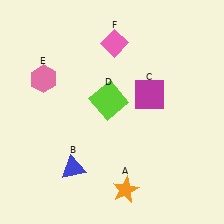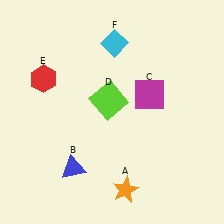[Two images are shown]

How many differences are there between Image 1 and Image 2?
There are 2 differences between the two images.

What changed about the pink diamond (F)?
In Image 1, F is pink. In Image 2, it changed to cyan.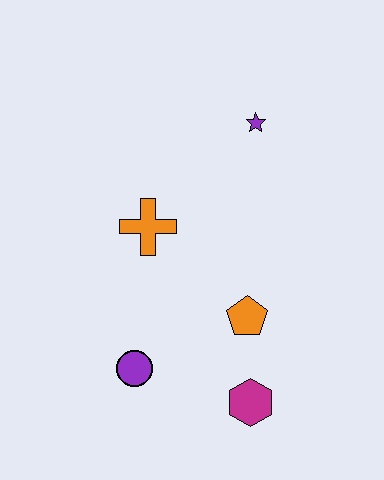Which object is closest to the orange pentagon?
The magenta hexagon is closest to the orange pentagon.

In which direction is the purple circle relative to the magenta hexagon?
The purple circle is to the left of the magenta hexagon.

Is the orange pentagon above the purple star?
No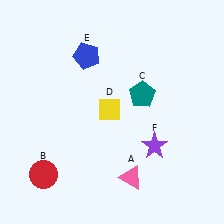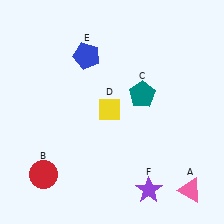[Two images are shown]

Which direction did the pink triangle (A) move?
The pink triangle (A) moved right.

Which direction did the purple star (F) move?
The purple star (F) moved down.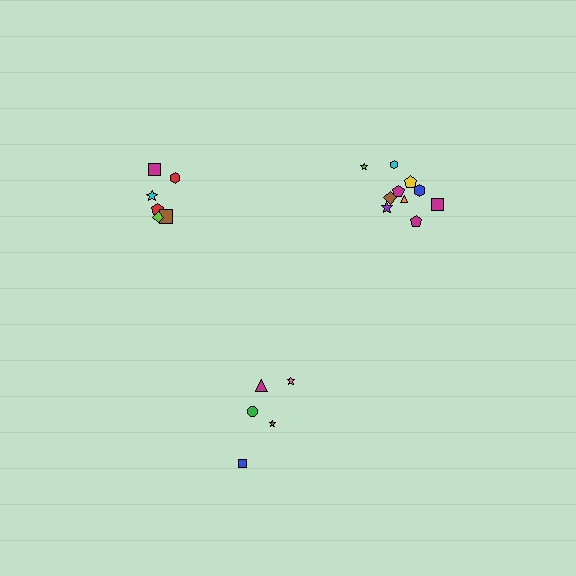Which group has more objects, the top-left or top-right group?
The top-right group.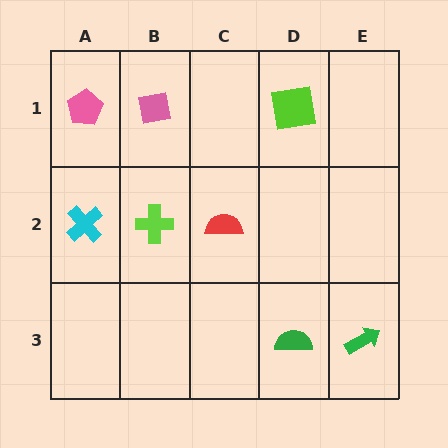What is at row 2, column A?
A cyan cross.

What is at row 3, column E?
A green arrow.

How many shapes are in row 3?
2 shapes.